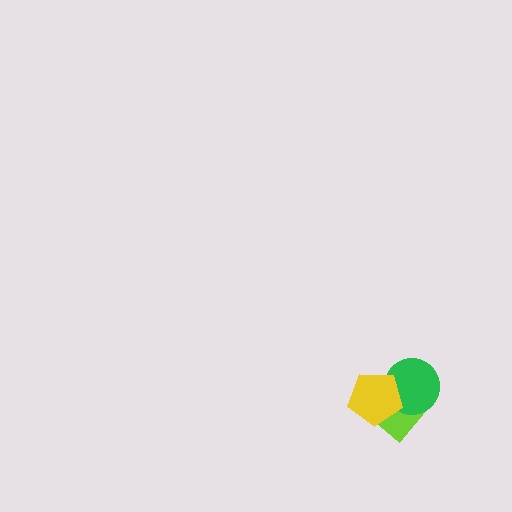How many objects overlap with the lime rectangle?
2 objects overlap with the lime rectangle.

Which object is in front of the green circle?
The yellow pentagon is in front of the green circle.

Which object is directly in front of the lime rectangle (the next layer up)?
The green circle is directly in front of the lime rectangle.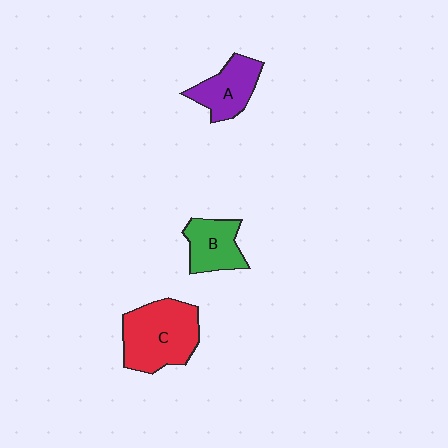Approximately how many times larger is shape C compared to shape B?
Approximately 1.7 times.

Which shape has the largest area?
Shape C (red).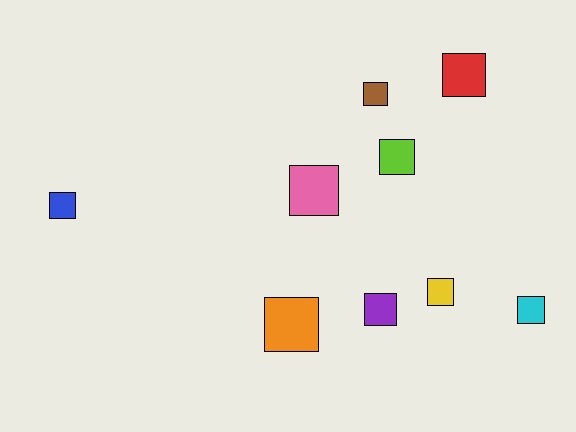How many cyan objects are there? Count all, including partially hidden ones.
There is 1 cyan object.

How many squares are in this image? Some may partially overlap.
There are 9 squares.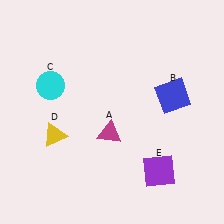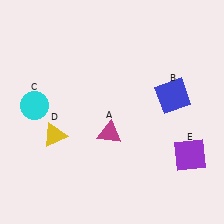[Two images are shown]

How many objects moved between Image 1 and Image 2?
2 objects moved between the two images.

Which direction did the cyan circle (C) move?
The cyan circle (C) moved down.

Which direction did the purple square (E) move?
The purple square (E) moved right.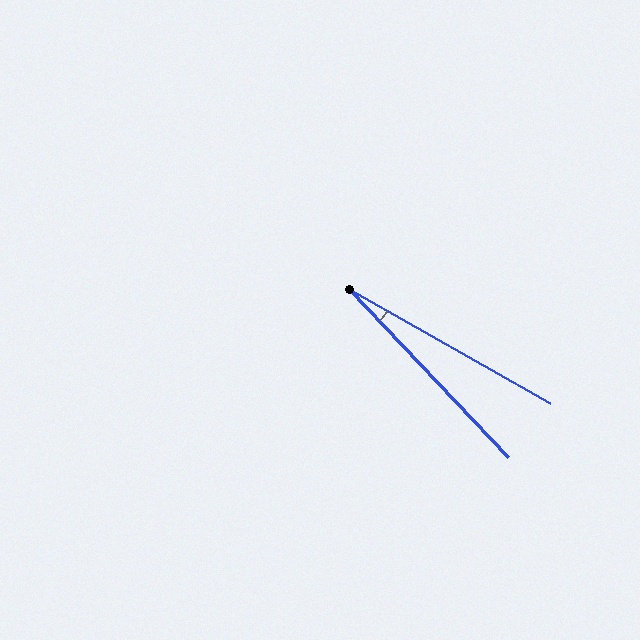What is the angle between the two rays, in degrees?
Approximately 17 degrees.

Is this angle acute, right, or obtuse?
It is acute.